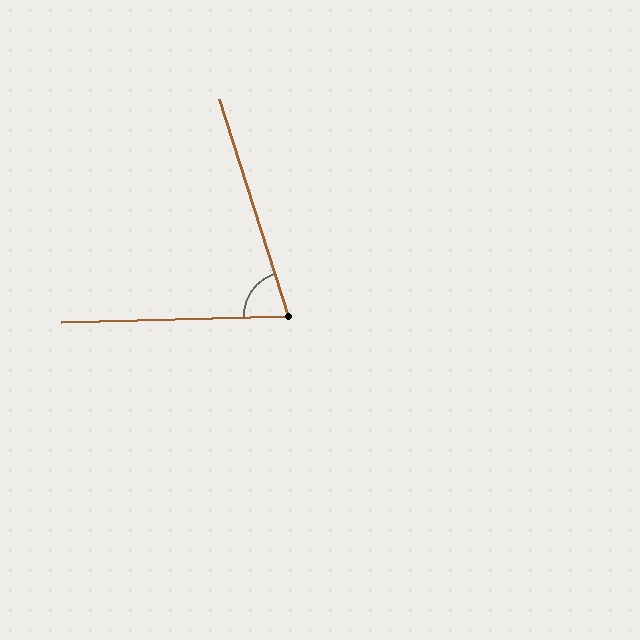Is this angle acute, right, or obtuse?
It is acute.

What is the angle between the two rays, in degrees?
Approximately 74 degrees.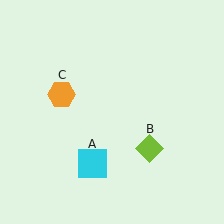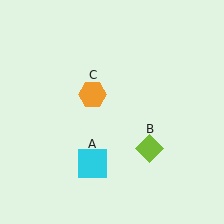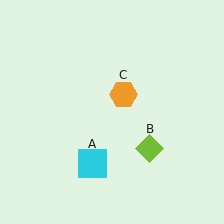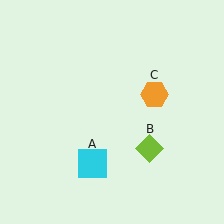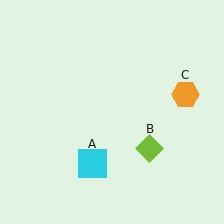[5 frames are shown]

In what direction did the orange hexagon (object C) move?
The orange hexagon (object C) moved right.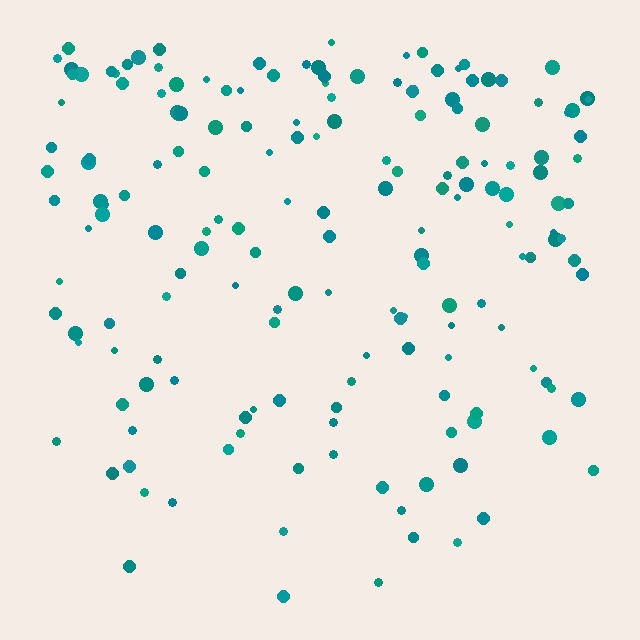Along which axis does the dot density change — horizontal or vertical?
Vertical.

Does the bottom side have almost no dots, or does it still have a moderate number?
Still a moderate number, just noticeably fewer than the top.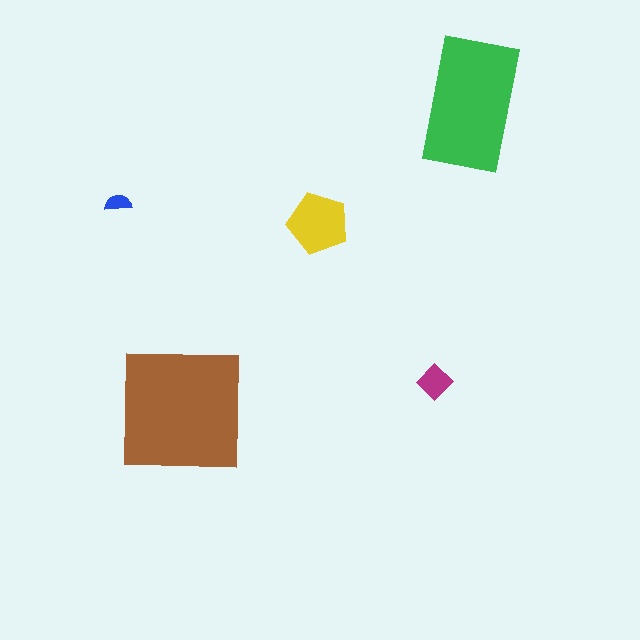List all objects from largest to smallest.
The brown square, the green rectangle, the yellow pentagon, the magenta diamond, the blue semicircle.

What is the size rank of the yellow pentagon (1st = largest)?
3rd.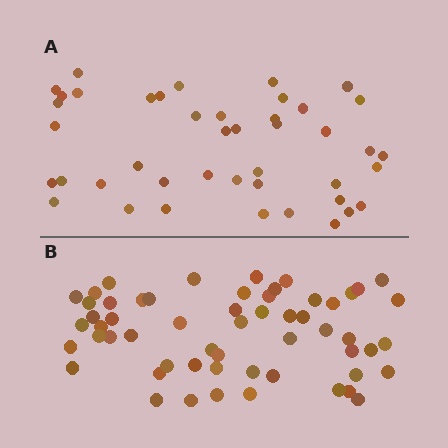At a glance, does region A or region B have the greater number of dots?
Region B (the bottom region) has more dots.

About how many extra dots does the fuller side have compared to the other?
Region B has approximately 15 more dots than region A.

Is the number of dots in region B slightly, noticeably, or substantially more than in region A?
Region B has noticeably more, but not dramatically so. The ratio is roughly 1.3 to 1.